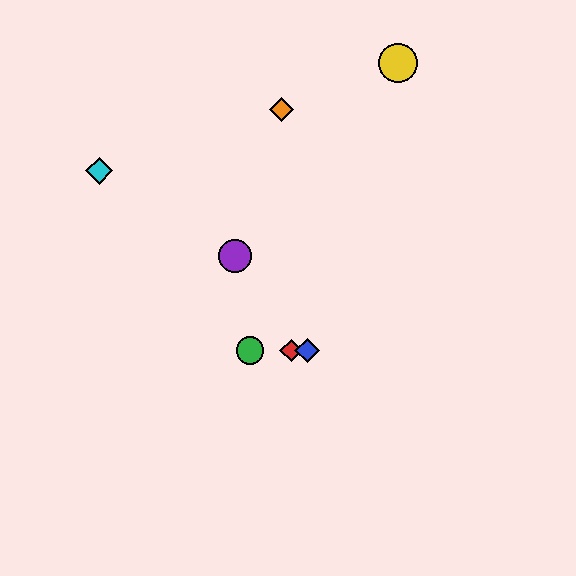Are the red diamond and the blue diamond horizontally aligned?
Yes, both are at y≈350.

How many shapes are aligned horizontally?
3 shapes (the red diamond, the blue diamond, the green circle) are aligned horizontally.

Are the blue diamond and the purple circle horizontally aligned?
No, the blue diamond is at y≈350 and the purple circle is at y≈256.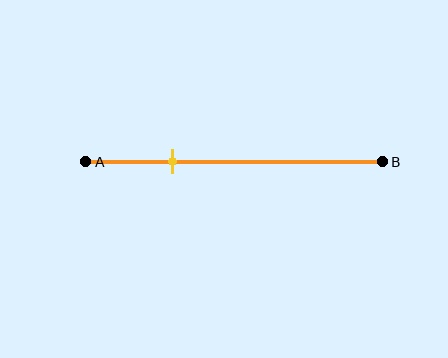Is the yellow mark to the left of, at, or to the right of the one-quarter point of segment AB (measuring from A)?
The yellow mark is to the right of the one-quarter point of segment AB.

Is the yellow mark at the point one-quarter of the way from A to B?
No, the mark is at about 30% from A, not at the 25% one-quarter point.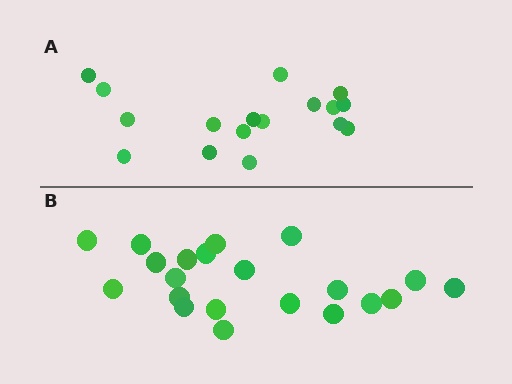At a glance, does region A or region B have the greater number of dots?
Region B (the bottom region) has more dots.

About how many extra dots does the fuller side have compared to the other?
Region B has about 4 more dots than region A.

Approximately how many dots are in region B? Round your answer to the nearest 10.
About 20 dots. (The exact count is 21, which rounds to 20.)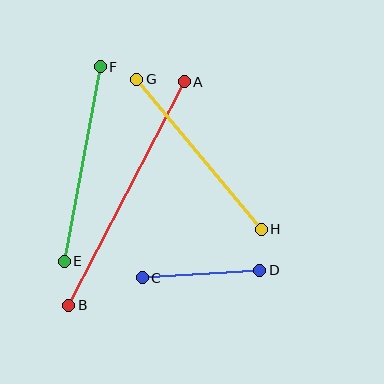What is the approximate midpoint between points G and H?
The midpoint is at approximately (199, 154) pixels.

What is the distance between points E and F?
The distance is approximately 198 pixels.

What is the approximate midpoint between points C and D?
The midpoint is at approximately (201, 274) pixels.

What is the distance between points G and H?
The distance is approximately 195 pixels.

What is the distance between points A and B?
The distance is approximately 252 pixels.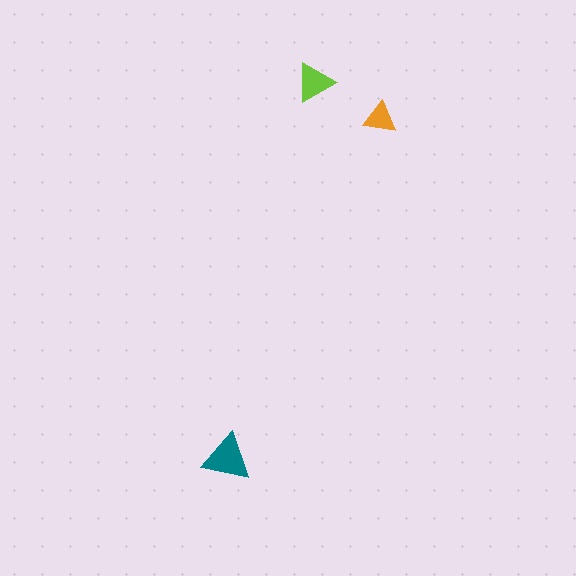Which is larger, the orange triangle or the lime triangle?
The lime one.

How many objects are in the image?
There are 3 objects in the image.